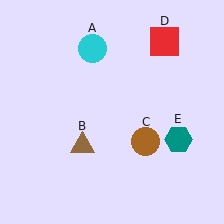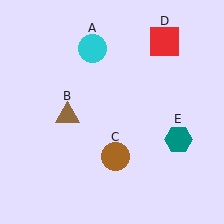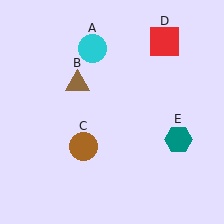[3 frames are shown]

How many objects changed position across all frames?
2 objects changed position: brown triangle (object B), brown circle (object C).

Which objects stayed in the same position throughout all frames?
Cyan circle (object A) and red square (object D) and teal hexagon (object E) remained stationary.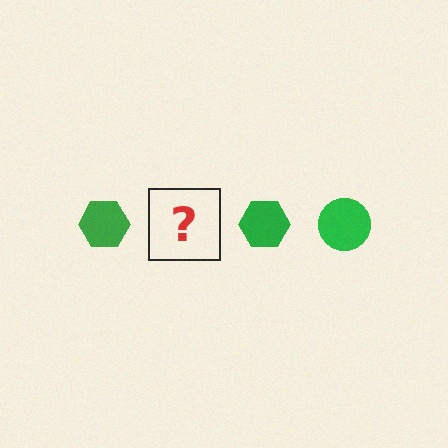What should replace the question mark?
The question mark should be replaced with a green circle.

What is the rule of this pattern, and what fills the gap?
The rule is that the pattern cycles through hexagon, circle shapes in green. The gap should be filled with a green circle.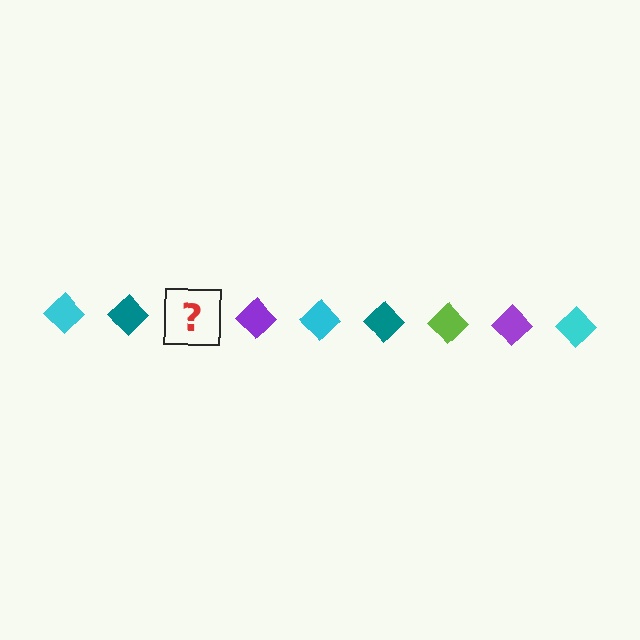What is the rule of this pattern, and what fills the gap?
The rule is that the pattern cycles through cyan, teal, lime, purple diamonds. The gap should be filled with a lime diamond.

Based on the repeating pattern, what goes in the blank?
The blank should be a lime diamond.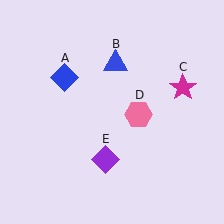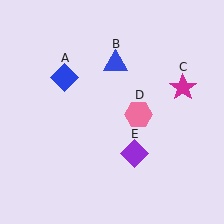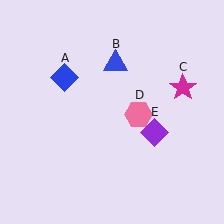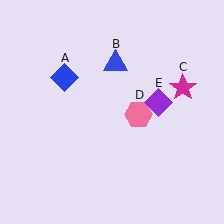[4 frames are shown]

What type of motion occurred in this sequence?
The purple diamond (object E) rotated counterclockwise around the center of the scene.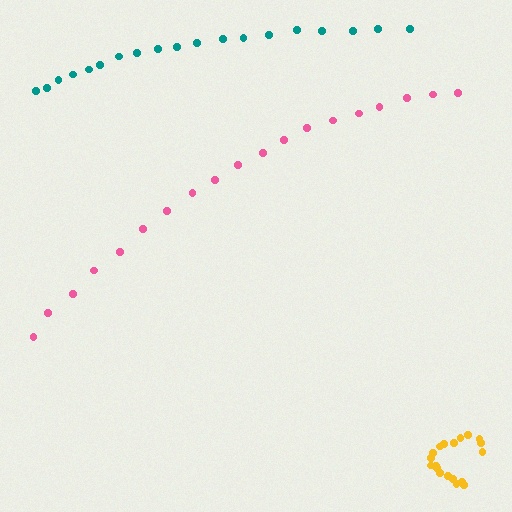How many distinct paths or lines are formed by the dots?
There are 3 distinct paths.